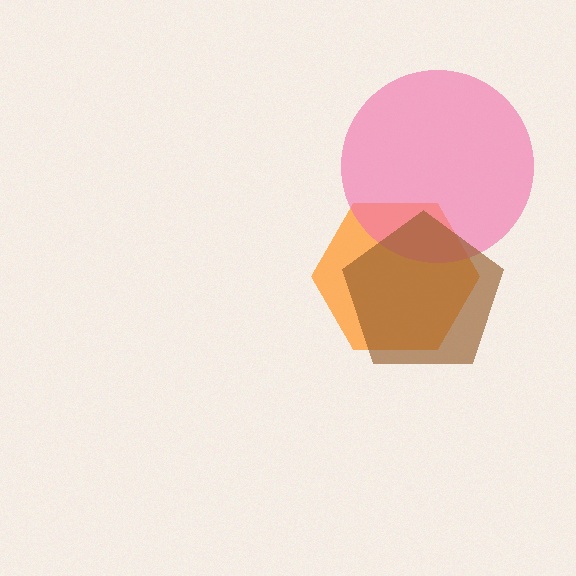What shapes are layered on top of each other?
The layered shapes are: an orange hexagon, a pink circle, a brown pentagon.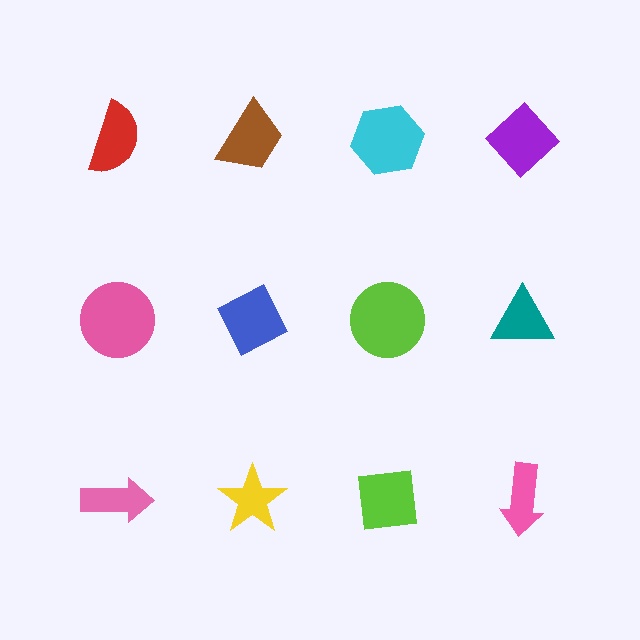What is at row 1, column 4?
A purple diamond.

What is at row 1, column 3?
A cyan hexagon.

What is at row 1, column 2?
A brown trapezoid.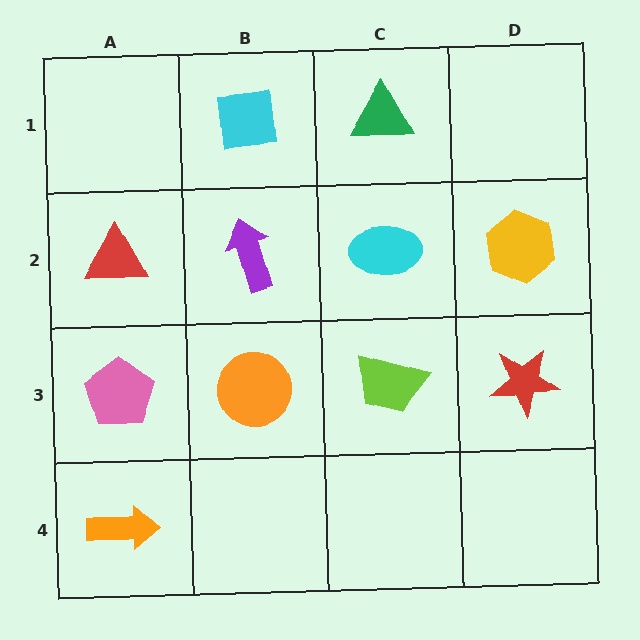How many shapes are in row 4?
1 shape.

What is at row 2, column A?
A red triangle.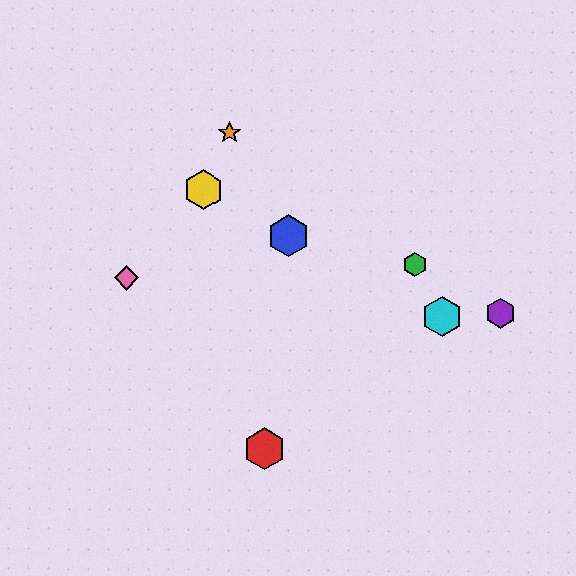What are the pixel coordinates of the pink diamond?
The pink diamond is at (127, 278).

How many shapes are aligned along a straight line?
3 shapes (the blue hexagon, the yellow hexagon, the cyan hexagon) are aligned along a straight line.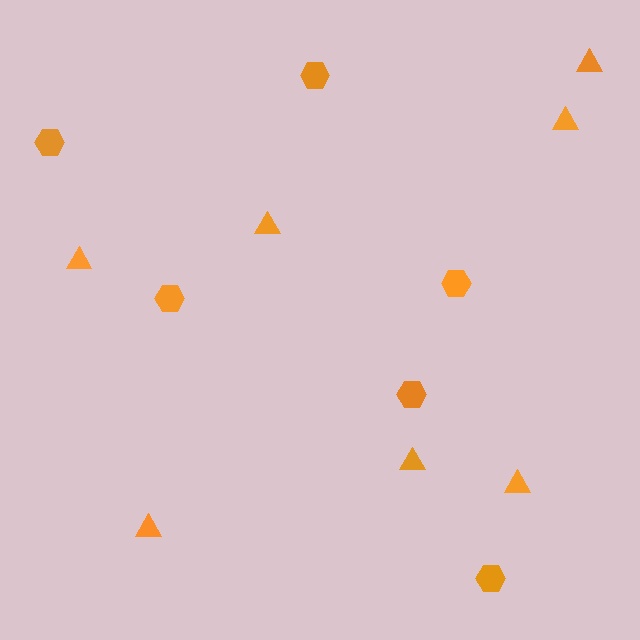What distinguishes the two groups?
There are 2 groups: one group of hexagons (6) and one group of triangles (7).